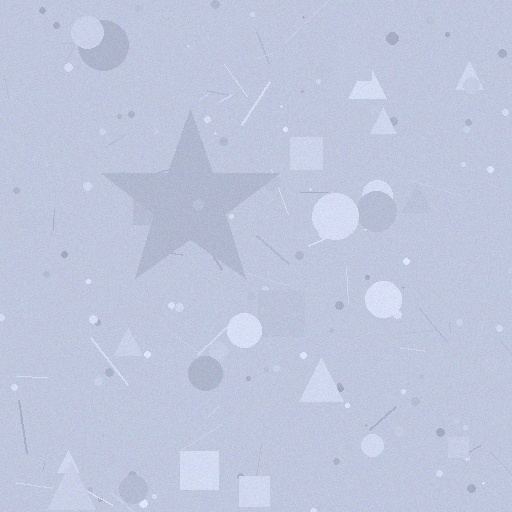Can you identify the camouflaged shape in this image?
The camouflaged shape is a star.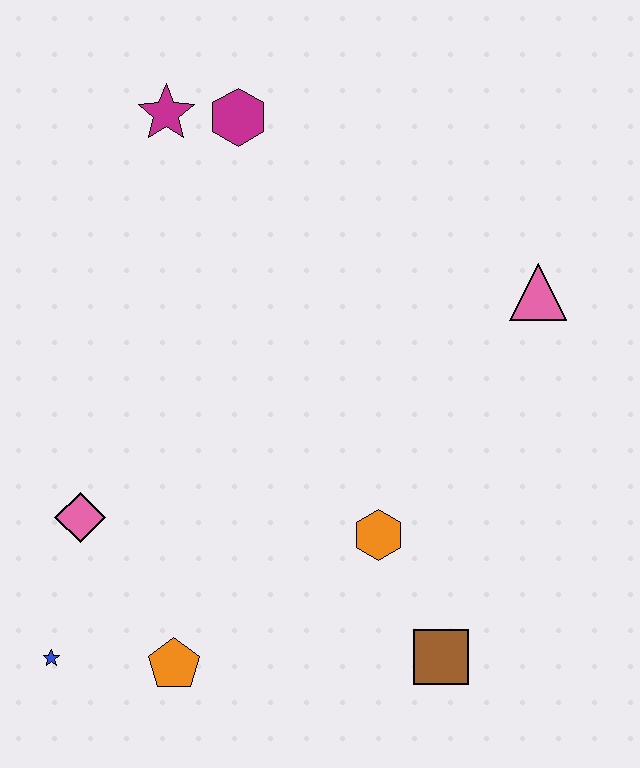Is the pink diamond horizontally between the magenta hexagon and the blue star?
Yes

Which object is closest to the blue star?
The orange pentagon is closest to the blue star.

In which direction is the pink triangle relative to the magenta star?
The pink triangle is to the right of the magenta star.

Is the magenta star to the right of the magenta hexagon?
No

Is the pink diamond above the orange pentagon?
Yes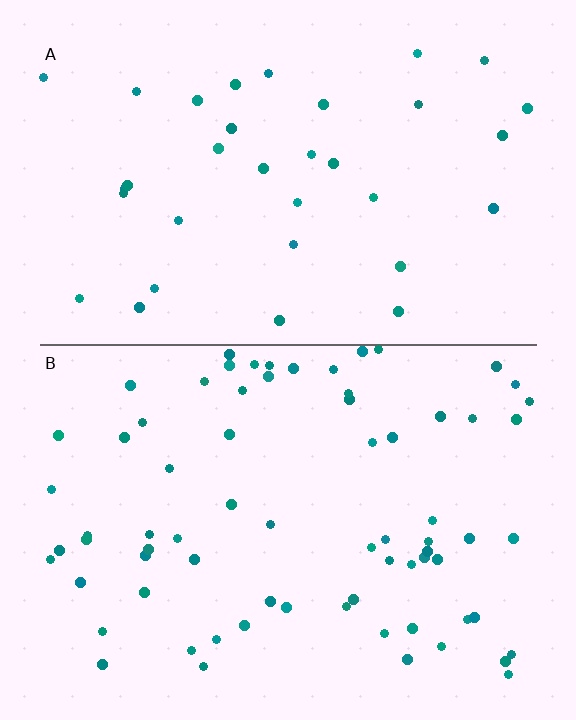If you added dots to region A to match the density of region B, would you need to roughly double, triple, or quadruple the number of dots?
Approximately double.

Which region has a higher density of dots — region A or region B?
B (the bottom).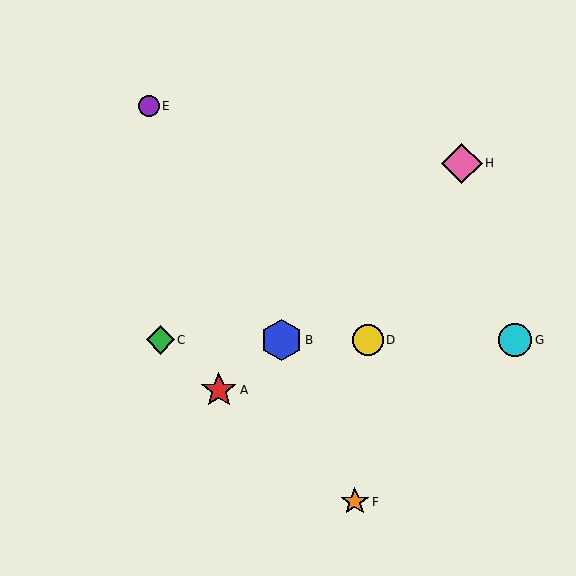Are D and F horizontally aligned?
No, D is at y≈340 and F is at y≈502.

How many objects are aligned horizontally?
4 objects (B, C, D, G) are aligned horizontally.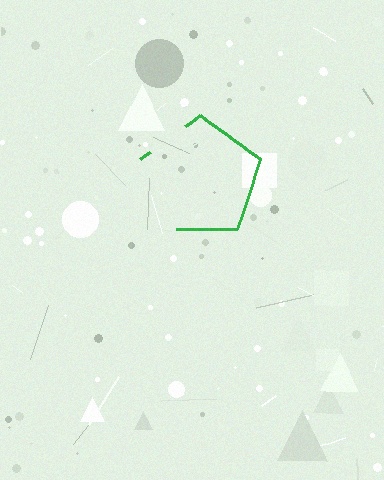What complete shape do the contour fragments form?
The contour fragments form a pentagon.